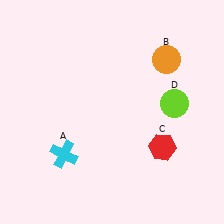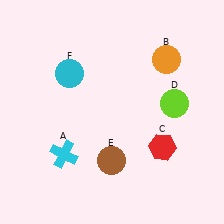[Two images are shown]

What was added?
A brown circle (E), a cyan circle (F) were added in Image 2.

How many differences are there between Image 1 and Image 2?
There are 2 differences between the two images.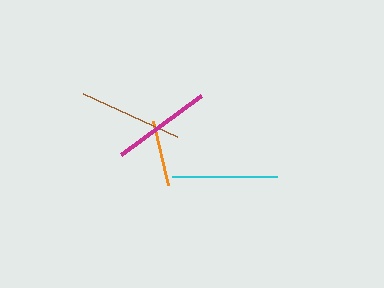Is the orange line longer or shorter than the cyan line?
The cyan line is longer than the orange line.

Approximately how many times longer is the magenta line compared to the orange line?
The magenta line is approximately 1.5 times the length of the orange line.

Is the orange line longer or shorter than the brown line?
The brown line is longer than the orange line.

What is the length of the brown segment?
The brown segment is approximately 103 pixels long.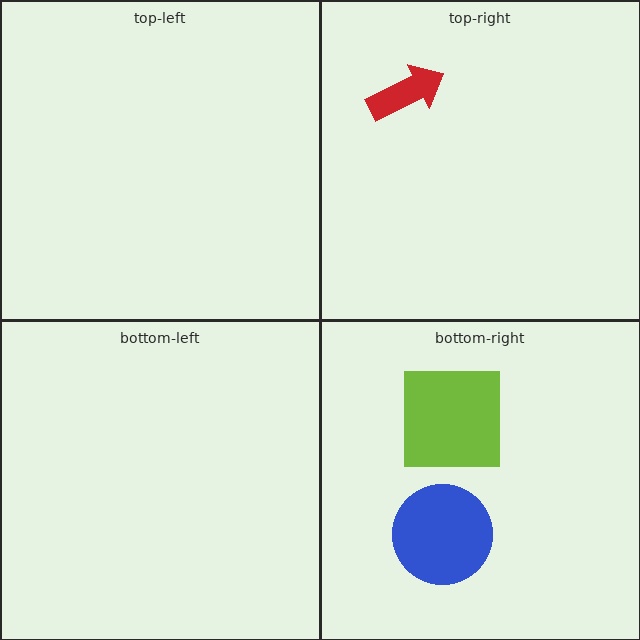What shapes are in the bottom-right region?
The blue circle, the lime square.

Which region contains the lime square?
The bottom-right region.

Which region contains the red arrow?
The top-right region.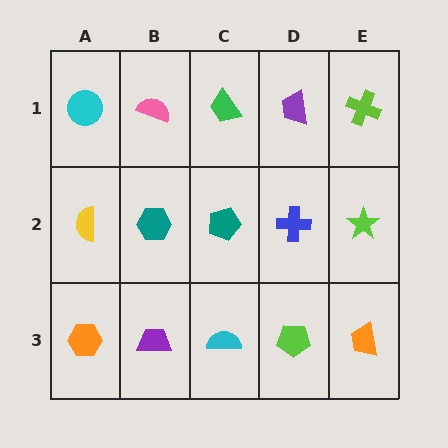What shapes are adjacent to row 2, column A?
A cyan circle (row 1, column A), an orange hexagon (row 3, column A), a teal hexagon (row 2, column B).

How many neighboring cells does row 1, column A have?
2.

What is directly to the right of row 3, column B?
A cyan semicircle.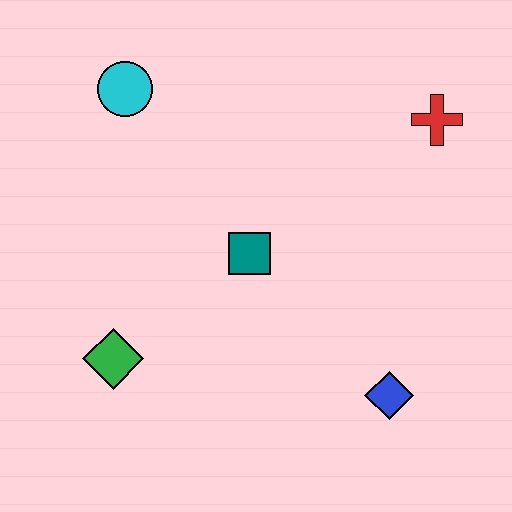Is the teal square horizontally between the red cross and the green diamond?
Yes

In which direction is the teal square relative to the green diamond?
The teal square is to the right of the green diamond.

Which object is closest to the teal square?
The green diamond is closest to the teal square.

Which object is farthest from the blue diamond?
The cyan circle is farthest from the blue diamond.